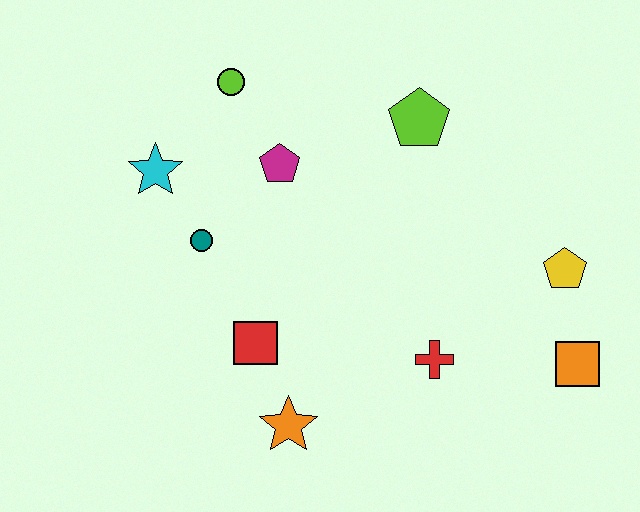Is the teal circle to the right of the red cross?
No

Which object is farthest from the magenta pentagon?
The orange square is farthest from the magenta pentagon.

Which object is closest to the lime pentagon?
The magenta pentagon is closest to the lime pentagon.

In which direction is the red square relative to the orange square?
The red square is to the left of the orange square.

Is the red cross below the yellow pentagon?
Yes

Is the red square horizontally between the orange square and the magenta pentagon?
No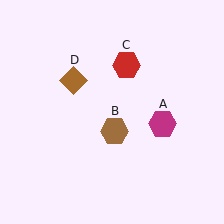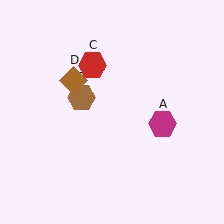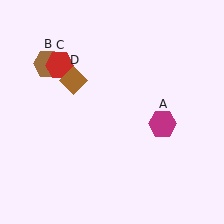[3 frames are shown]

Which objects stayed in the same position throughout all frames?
Magenta hexagon (object A) and brown diamond (object D) remained stationary.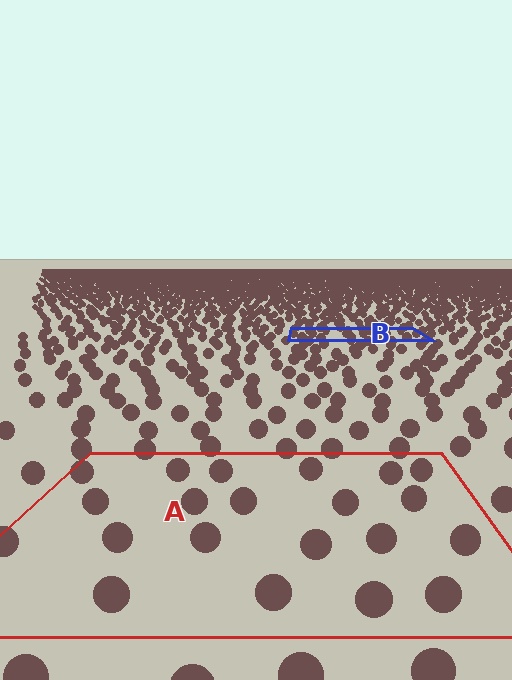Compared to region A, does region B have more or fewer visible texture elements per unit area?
Region B has more texture elements per unit area — they are packed more densely because it is farther away.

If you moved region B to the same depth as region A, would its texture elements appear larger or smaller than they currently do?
They would appear larger. At a closer depth, the same texture elements are projected at a bigger on-screen size.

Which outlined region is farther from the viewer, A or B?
Region B is farther from the viewer — the texture elements inside it appear smaller and more densely packed.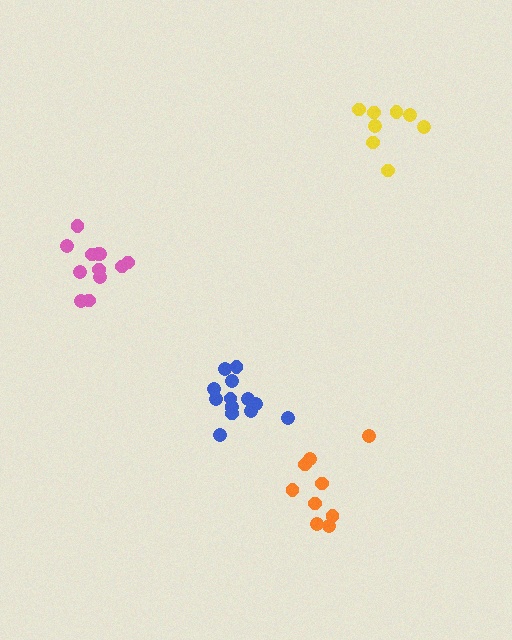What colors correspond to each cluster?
The clusters are colored: pink, blue, yellow, orange.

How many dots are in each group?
Group 1: 12 dots, Group 2: 14 dots, Group 3: 8 dots, Group 4: 9 dots (43 total).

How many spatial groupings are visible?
There are 4 spatial groupings.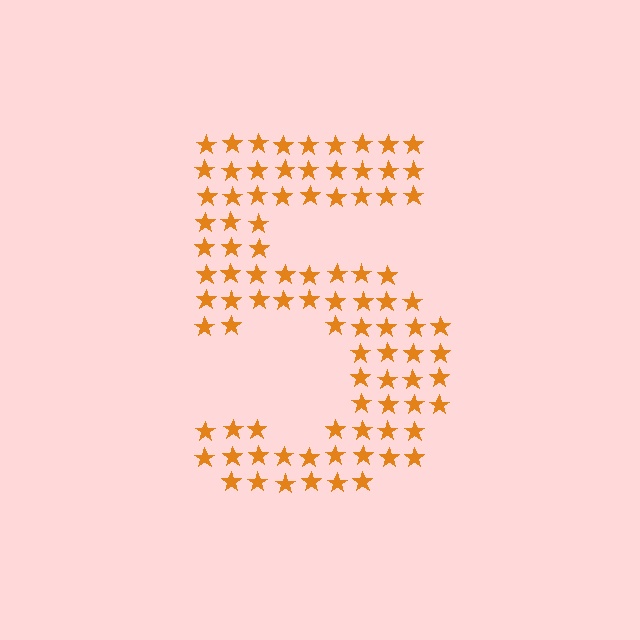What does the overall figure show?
The overall figure shows the digit 5.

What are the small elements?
The small elements are stars.